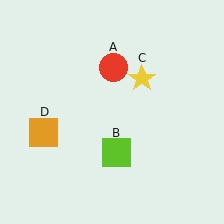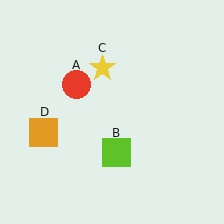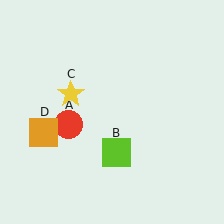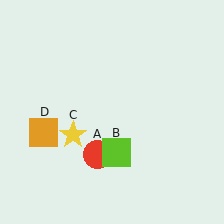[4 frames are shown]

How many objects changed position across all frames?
2 objects changed position: red circle (object A), yellow star (object C).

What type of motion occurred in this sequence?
The red circle (object A), yellow star (object C) rotated counterclockwise around the center of the scene.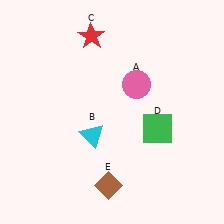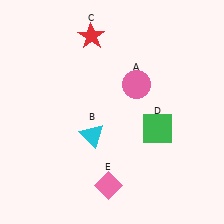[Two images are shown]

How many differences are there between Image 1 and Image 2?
There is 1 difference between the two images.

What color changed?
The diamond (E) changed from brown in Image 1 to pink in Image 2.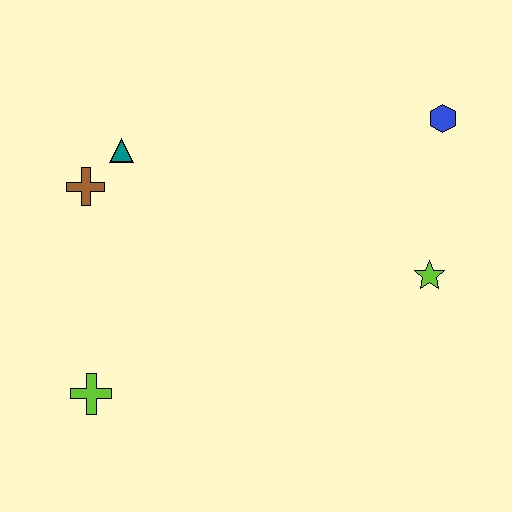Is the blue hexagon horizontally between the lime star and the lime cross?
No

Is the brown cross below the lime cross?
No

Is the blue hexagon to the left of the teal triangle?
No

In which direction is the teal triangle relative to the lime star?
The teal triangle is to the left of the lime star.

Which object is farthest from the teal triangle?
The lime star is farthest from the teal triangle.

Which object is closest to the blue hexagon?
The lime star is closest to the blue hexagon.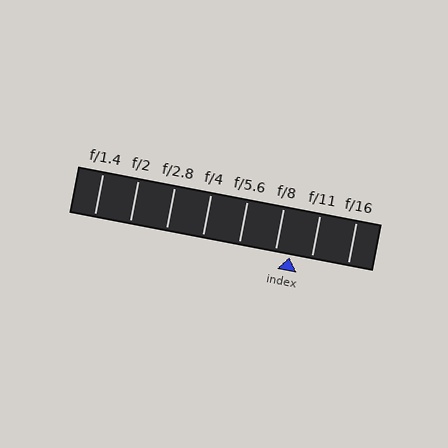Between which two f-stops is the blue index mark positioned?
The index mark is between f/8 and f/11.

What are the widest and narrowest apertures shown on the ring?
The widest aperture shown is f/1.4 and the narrowest is f/16.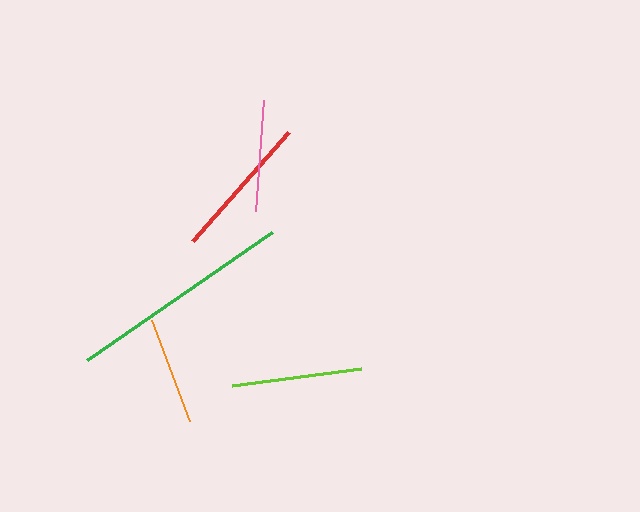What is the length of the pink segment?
The pink segment is approximately 111 pixels long.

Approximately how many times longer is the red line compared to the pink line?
The red line is approximately 1.3 times the length of the pink line.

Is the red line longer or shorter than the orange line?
The red line is longer than the orange line.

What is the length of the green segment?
The green segment is approximately 225 pixels long.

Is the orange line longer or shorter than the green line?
The green line is longer than the orange line.